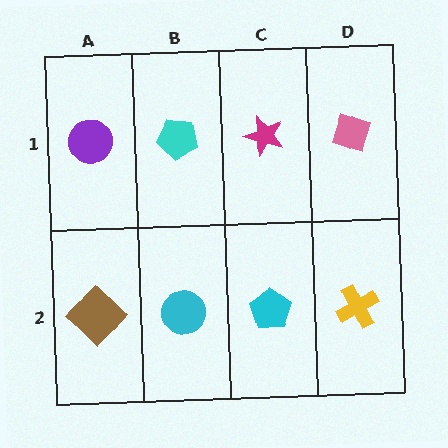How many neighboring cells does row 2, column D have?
2.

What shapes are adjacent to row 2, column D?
A pink diamond (row 1, column D), a cyan pentagon (row 2, column C).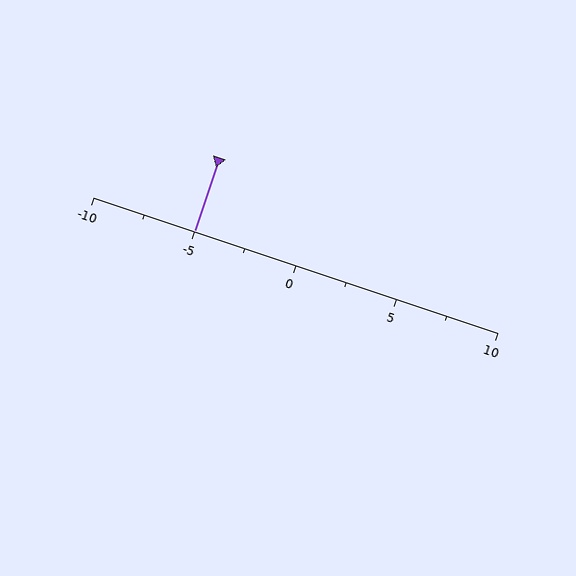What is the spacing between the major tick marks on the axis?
The major ticks are spaced 5 apart.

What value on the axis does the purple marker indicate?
The marker indicates approximately -5.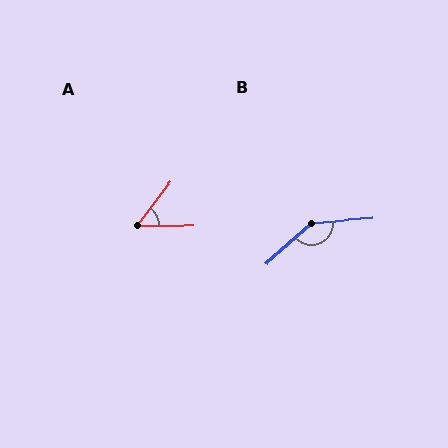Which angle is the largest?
B, at approximately 143 degrees.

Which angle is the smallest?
A, at approximately 52 degrees.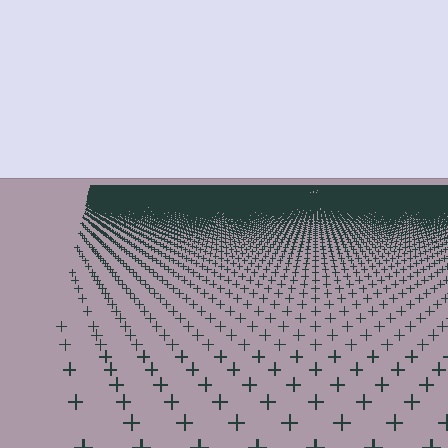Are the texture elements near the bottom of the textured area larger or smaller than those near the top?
Larger. Near the bottom, elements are closer to the viewer and appear at a bigger on-screen size.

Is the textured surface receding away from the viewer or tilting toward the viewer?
The surface is receding away from the viewer. Texture elements get smaller and denser toward the top.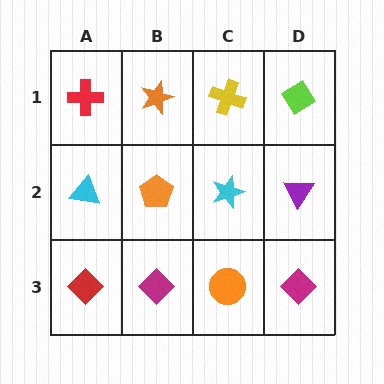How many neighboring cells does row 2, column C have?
4.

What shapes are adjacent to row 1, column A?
A cyan triangle (row 2, column A), an orange star (row 1, column B).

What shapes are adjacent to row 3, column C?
A cyan star (row 2, column C), a magenta diamond (row 3, column B), a magenta diamond (row 3, column D).